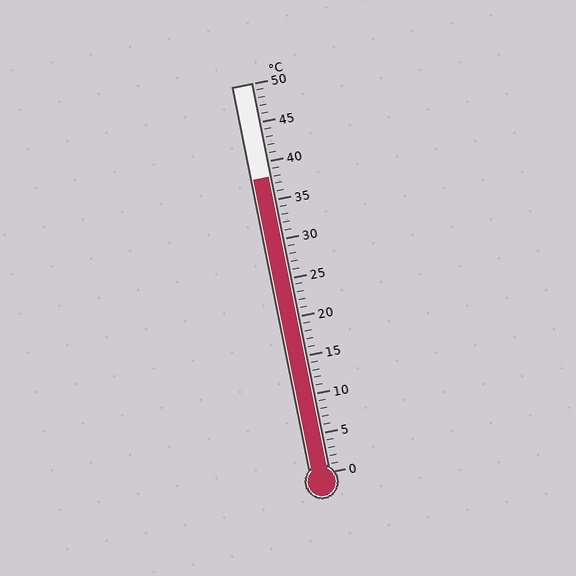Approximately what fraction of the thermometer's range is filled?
The thermometer is filled to approximately 75% of its range.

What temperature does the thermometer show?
The thermometer shows approximately 38°C.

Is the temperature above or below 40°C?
The temperature is below 40°C.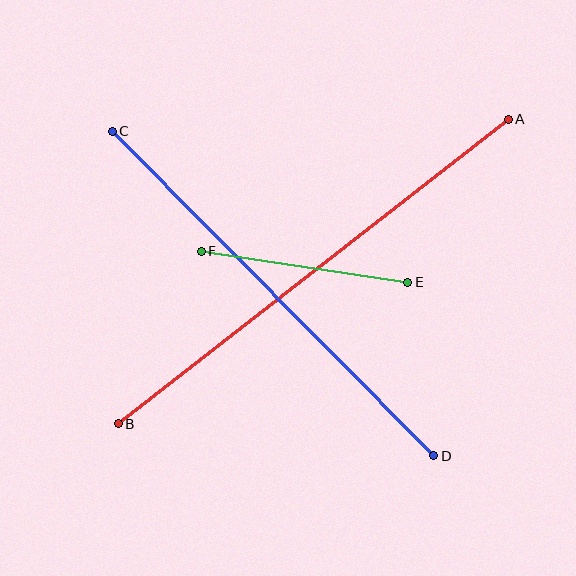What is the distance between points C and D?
The distance is approximately 457 pixels.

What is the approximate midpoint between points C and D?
The midpoint is at approximately (273, 293) pixels.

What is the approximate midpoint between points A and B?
The midpoint is at approximately (313, 272) pixels.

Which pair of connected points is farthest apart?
Points A and B are farthest apart.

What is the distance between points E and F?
The distance is approximately 209 pixels.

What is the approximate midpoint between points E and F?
The midpoint is at approximately (305, 267) pixels.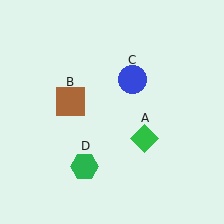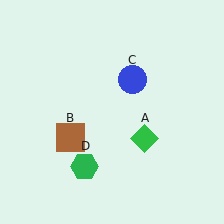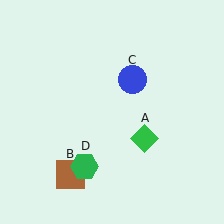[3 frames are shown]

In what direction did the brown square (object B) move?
The brown square (object B) moved down.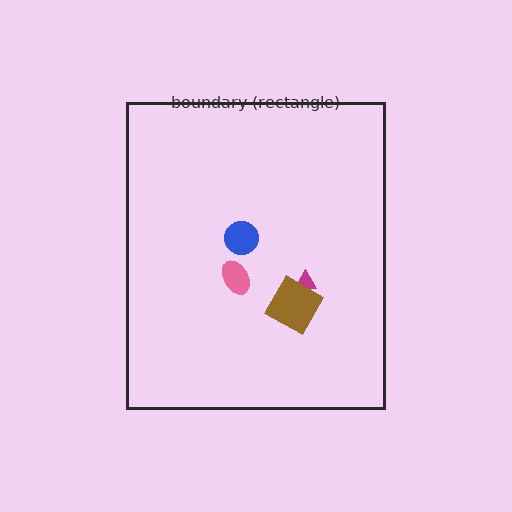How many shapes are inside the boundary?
4 inside, 0 outside.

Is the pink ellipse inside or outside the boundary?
Inside.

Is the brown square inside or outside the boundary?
Inside.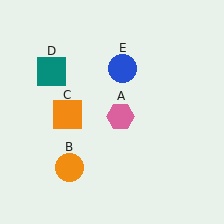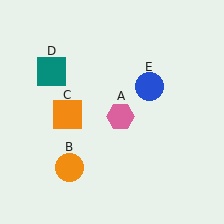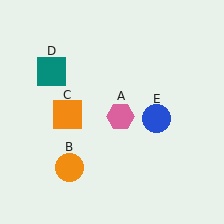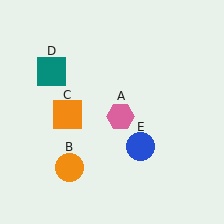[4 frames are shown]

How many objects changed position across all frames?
1 object changed position: blue circle (object E).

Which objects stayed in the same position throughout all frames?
Pink hexagon (object A) and orange circle (object B) and orange square (object C) and teal square (object D) remained stationary.